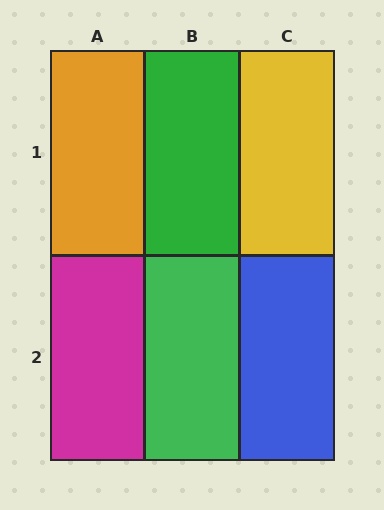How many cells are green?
2 cells are green.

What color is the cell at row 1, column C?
Yellow.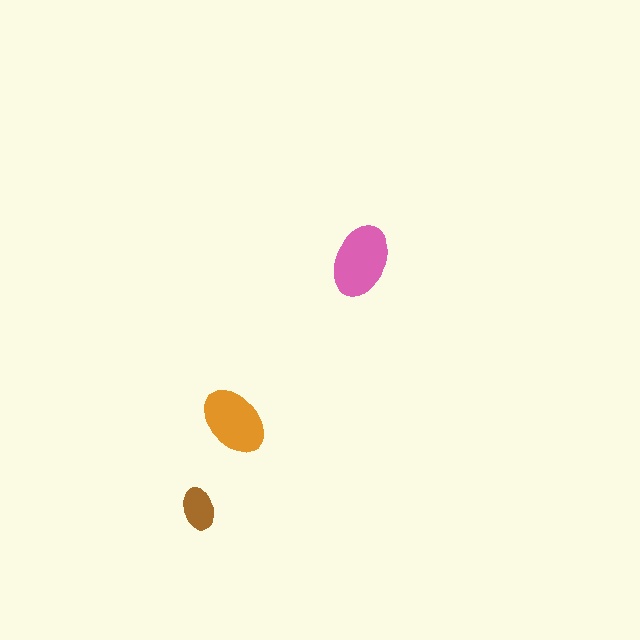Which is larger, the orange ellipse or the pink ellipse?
The pink one.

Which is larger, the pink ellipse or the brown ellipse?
The pink one.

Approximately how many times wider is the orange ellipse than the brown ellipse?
About 1.5 times wider.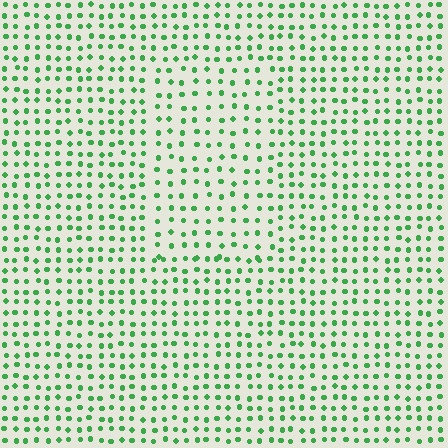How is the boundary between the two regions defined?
The boundary is defined by a change in element density (approximately 1.4x ratio). All elements are the same color, size, and shape.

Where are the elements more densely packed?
The elements are more densely packed outside the rectangle boundary.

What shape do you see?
I see a rectangle.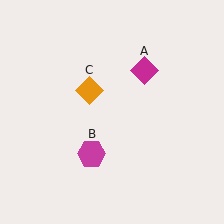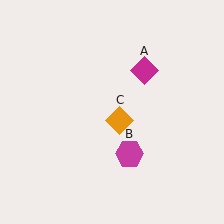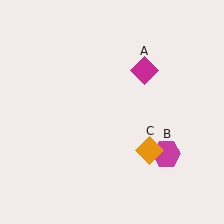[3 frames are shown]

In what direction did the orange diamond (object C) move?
The orange diamond (object C) moved down and to the right.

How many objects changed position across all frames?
2 objects changed position: magenta hexagon (object B), orange diamond (object C).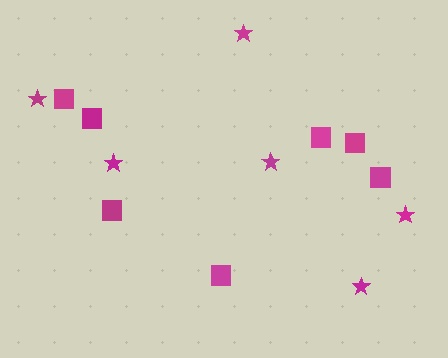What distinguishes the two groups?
There are 2 groups: one group of squares (7) and one group of stars (6).